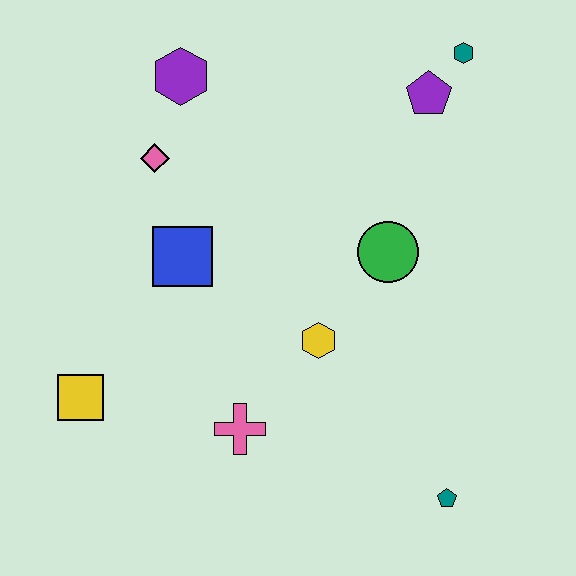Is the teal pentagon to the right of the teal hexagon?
No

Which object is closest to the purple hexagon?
The pink diamond is closest to the purple hexagon.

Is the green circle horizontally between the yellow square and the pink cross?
No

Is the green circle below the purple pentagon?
Yes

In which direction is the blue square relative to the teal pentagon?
The blue square is to the left of the teal pentagon.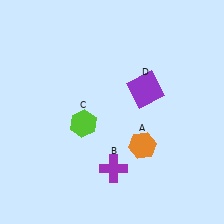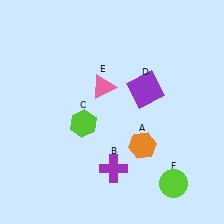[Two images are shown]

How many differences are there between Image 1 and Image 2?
There are 2 differences between the two images.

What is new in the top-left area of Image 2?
A pink triangle (E) was added in the top-left area of Image 2.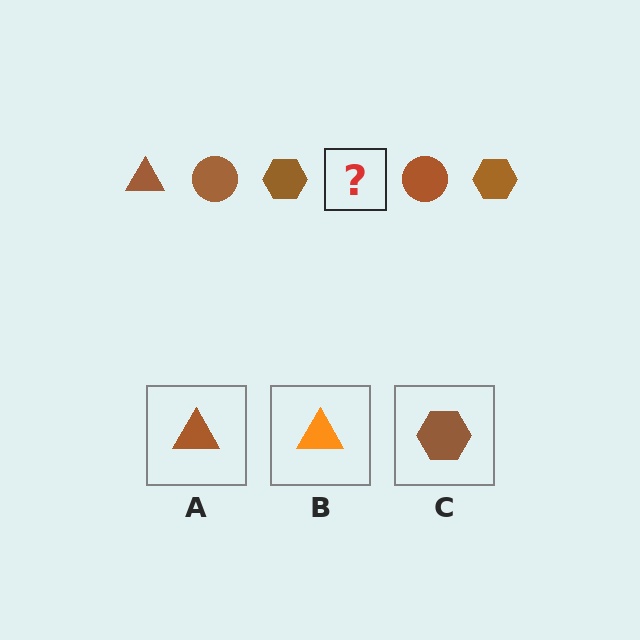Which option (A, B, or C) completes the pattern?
A.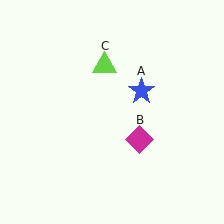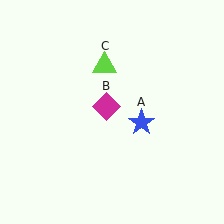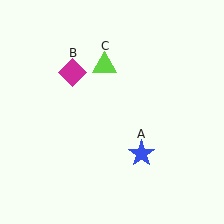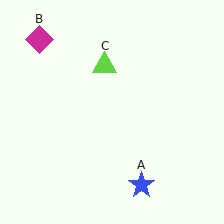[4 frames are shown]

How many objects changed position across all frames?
2 objects changed position: blue star (object A), magenta diamond (object B).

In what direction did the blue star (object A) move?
The blue star (object A) moved down.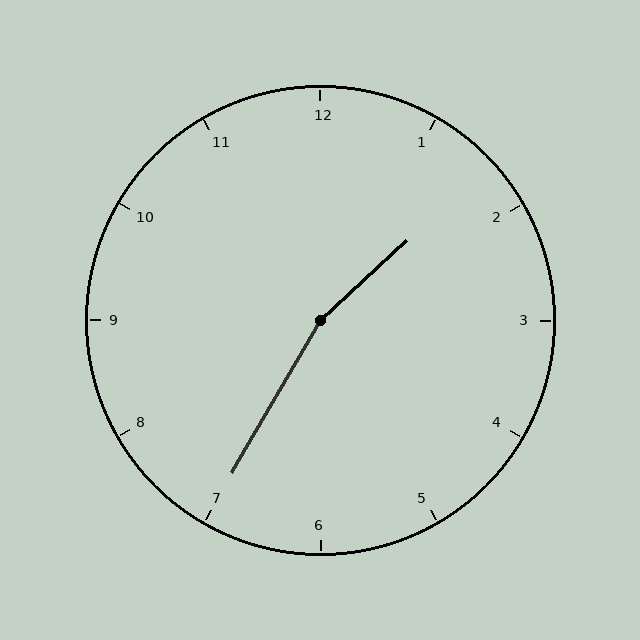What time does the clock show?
1:35.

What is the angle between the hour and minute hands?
Approximately 162 degrees.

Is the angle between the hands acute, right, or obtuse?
It is obtuse.